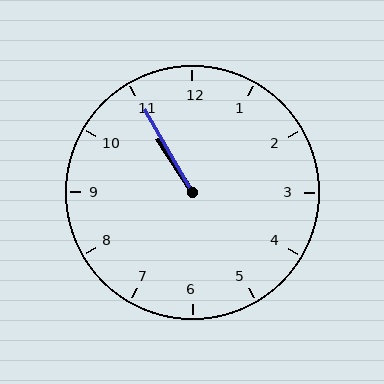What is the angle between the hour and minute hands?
Approximately 2 degrees.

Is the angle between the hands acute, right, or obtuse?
It is acute.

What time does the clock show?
10:55.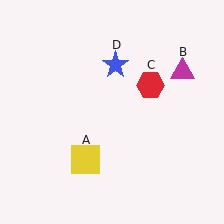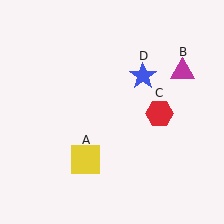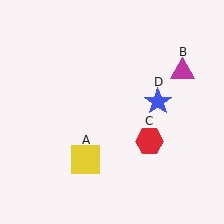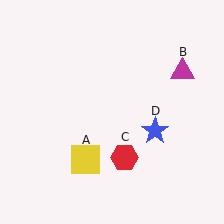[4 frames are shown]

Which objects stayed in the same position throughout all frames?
Yellow square (object A) and magenta triangle (object B) remained stationary.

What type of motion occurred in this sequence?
The red hexagon (object C), blue star (object D) rotated clockwise around the center of the scene.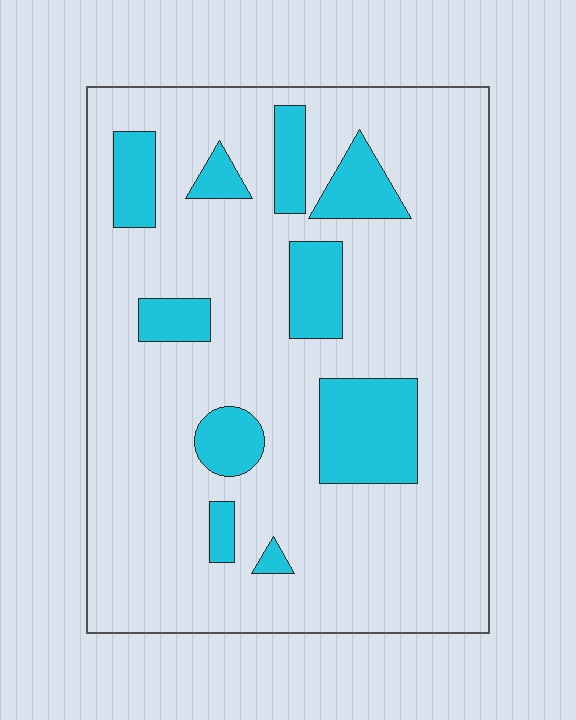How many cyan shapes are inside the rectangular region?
10.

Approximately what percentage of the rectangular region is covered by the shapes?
Approximately 20%.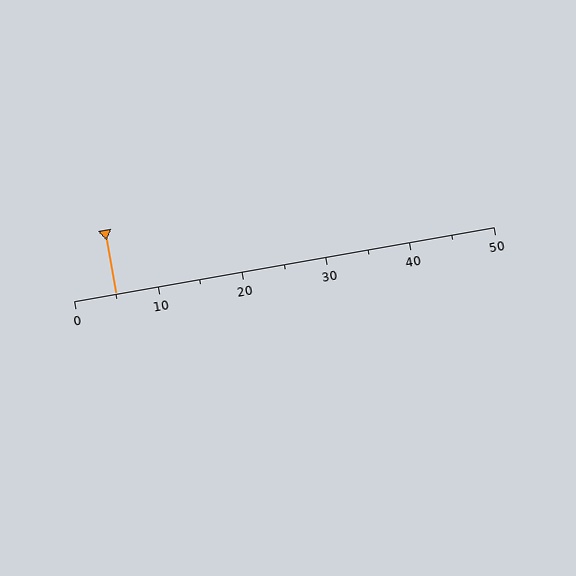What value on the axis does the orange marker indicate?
The marker indicates approximately 5.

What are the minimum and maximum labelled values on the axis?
The axis runs from 0 to 50.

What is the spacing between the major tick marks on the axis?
The major ticks are spaced 10 apart.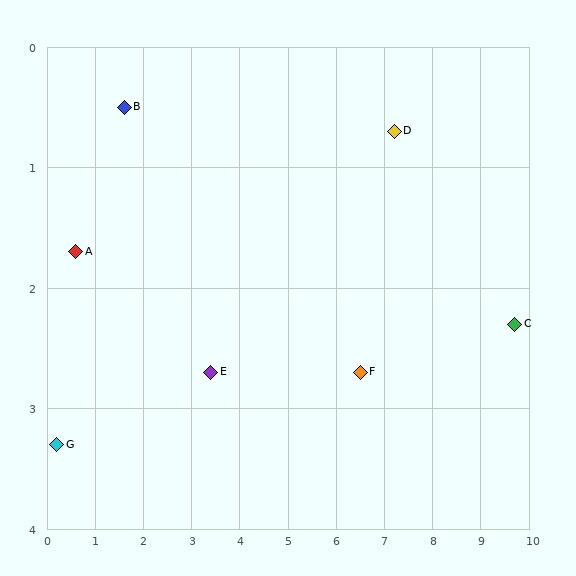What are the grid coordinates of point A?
Point A is at approximately (0.6, 1.7).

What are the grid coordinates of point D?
Point D is at approximately (7.2, 0.7).